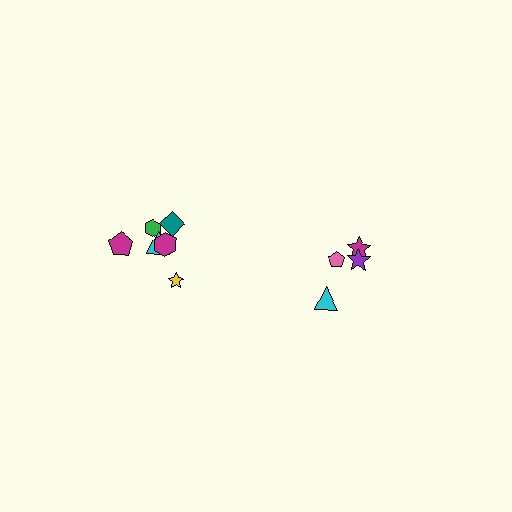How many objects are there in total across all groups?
There are 10 objects.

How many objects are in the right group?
There are 4 objects.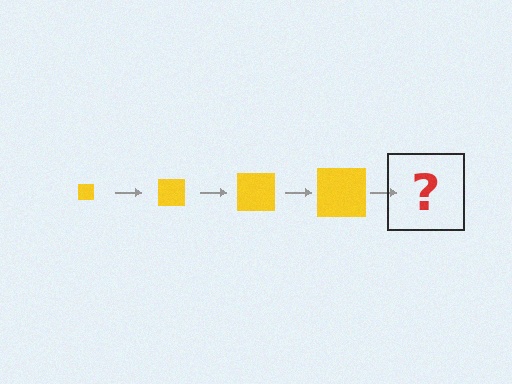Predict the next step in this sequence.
The next step is a yellow square, larger than the previous one.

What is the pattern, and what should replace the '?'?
The pattern is that the square gets progressively larger each step. The '?' should be a yellow square, larger than the previous one.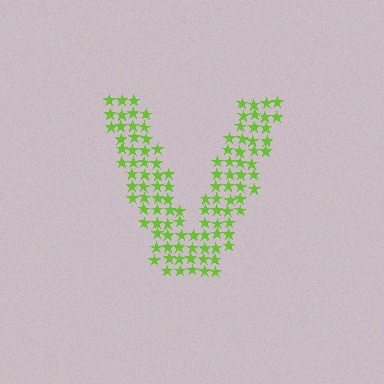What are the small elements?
The small elements are stars.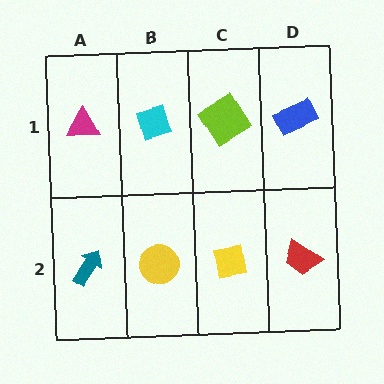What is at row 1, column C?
A lime diamond.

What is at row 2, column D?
A red trapezoid.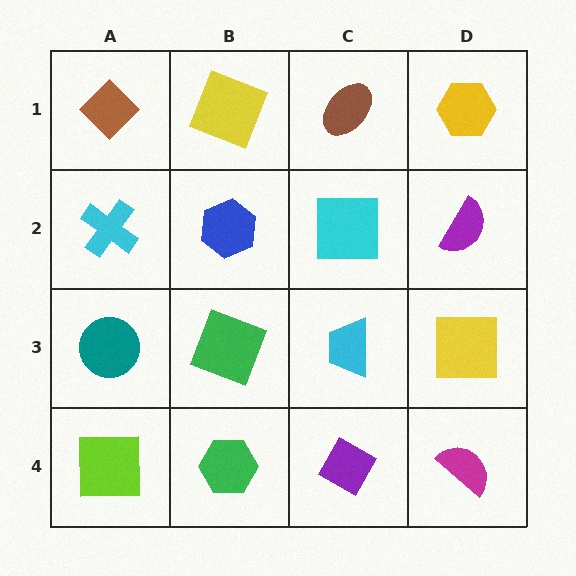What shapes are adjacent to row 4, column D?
A yellow square (row 3, column D), a purple diamond (row 4, column C).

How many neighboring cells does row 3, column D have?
3.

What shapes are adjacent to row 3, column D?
A purple semicircle (row 2, column D), a magenta semicircle (row 4, column D), a cyan trapezoid (row 3, column C).